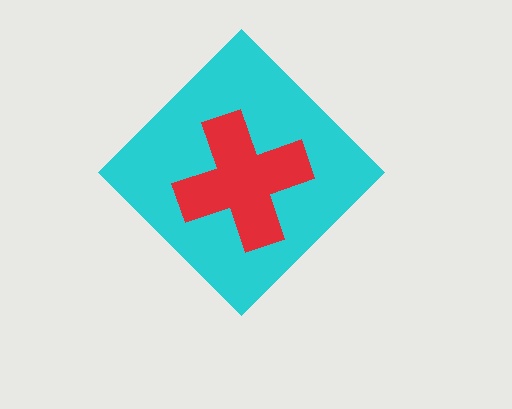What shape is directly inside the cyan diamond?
The red cross.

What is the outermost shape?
The cyan diamond.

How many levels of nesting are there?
2.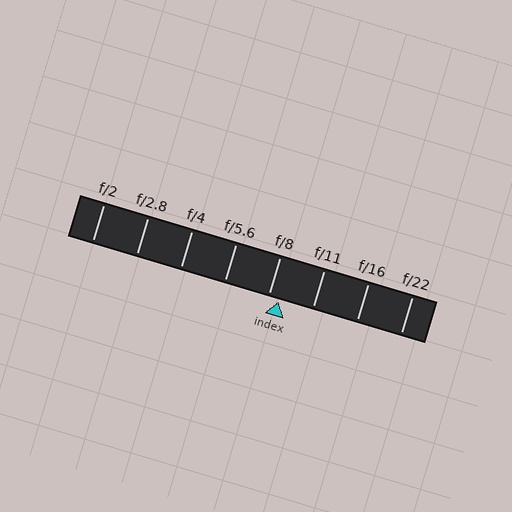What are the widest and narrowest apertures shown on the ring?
The widest aperture shown is f/2 and the narrowest is f/22.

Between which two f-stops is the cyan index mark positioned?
The index mark is between f/8 and f/11.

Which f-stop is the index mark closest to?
The index mark is closest to f/8.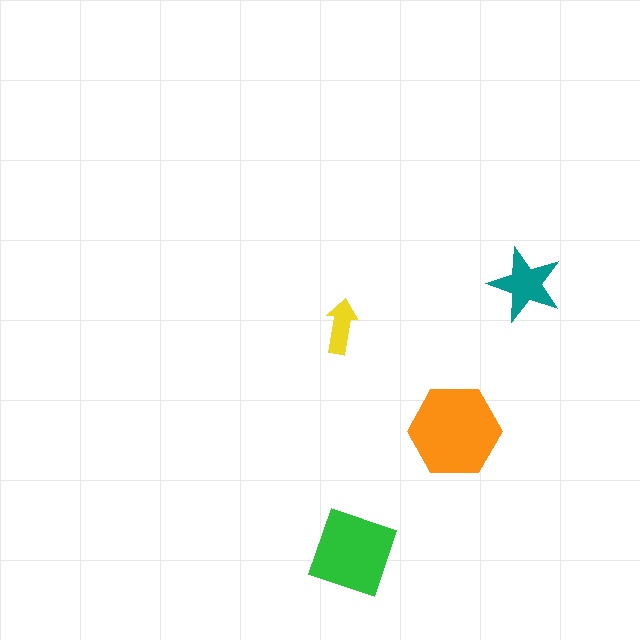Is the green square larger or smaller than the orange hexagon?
Smaller.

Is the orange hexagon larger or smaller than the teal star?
Larger.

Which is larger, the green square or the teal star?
The green square.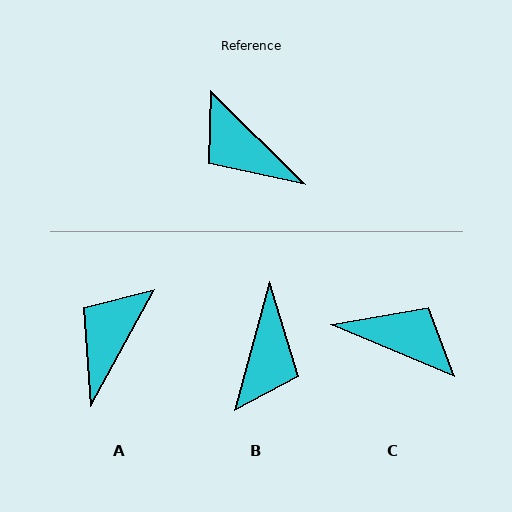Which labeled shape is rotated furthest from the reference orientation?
C, about 158 degrees away.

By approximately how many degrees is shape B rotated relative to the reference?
Approximately 119 degrees counter-clockwise.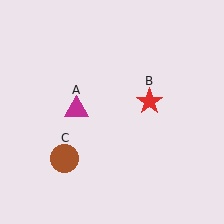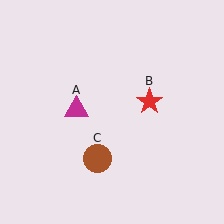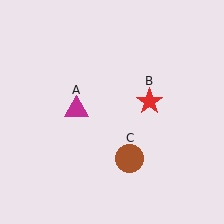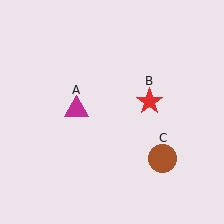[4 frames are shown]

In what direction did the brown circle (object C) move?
The brown circle (object C) moved right.